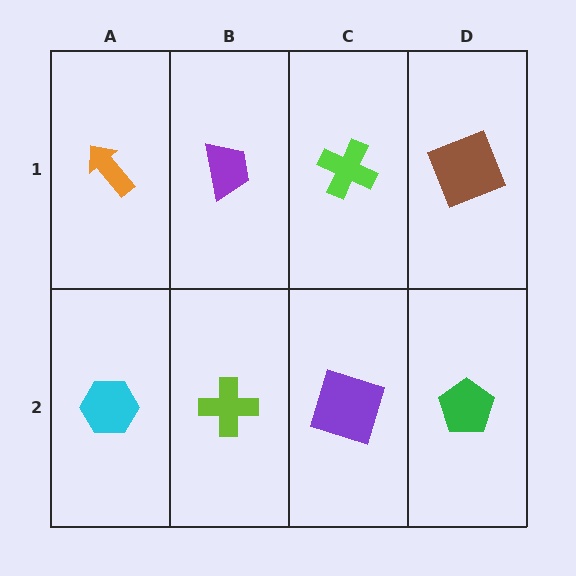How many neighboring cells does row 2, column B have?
3.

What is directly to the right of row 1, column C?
A brown square.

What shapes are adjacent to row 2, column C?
A lime cross (row 1, column C), a lime cross (row 2, column B), a green pentagon (row 2, column D).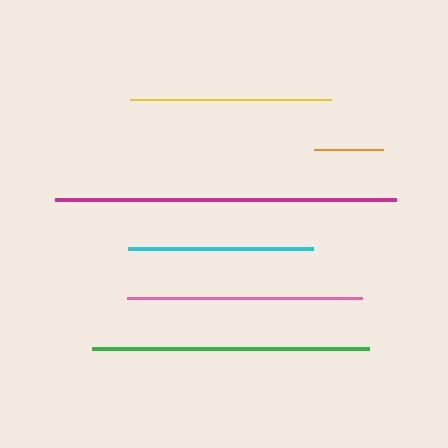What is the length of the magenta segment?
The magenta segment is approximately 341 pixels long.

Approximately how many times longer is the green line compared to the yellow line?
The green line is approximately 1.4 times the length of the yellow line.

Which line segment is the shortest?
The orange line is the shortest at approximately 69 pixels.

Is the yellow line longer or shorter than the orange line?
The yellow line is longer than the orange line.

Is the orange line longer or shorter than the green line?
The green line is longer than the orange line.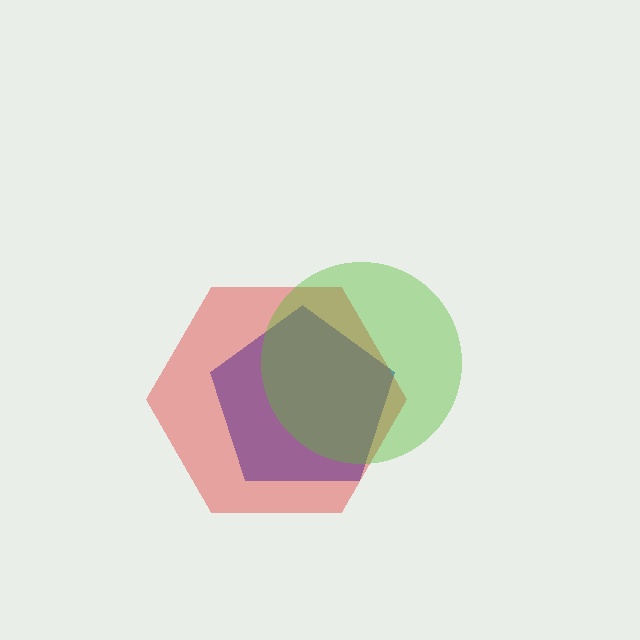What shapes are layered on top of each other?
The layered shapes are: a blue pentagon, a red hexagon, a lime circle.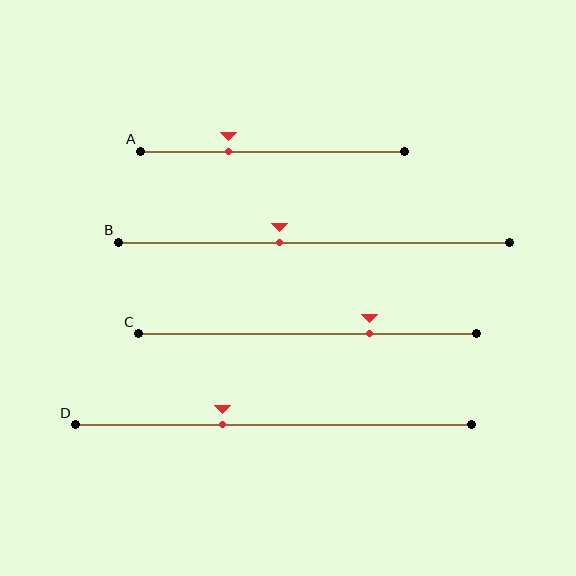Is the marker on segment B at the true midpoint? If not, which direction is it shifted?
No, the marker on segment B is shifted to the left by about 9% of the segment length.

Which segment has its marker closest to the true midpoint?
Segment B has its marker closest to the true midpoint.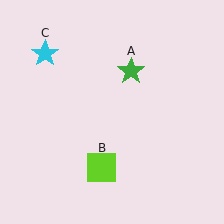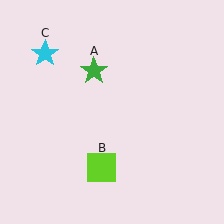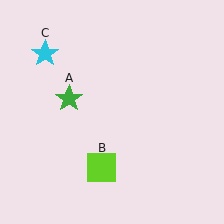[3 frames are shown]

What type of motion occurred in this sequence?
The green star (object A) rotated counterclockwise around the center of the scene.